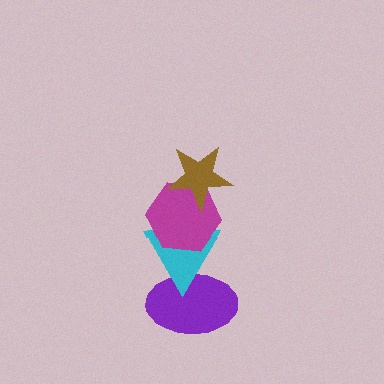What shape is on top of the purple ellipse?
The cyan triangle is on top of the purple ellipse.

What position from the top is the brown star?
The brown star is 1st from the top.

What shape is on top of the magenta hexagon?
The brown star is on top of the magenta hexagon.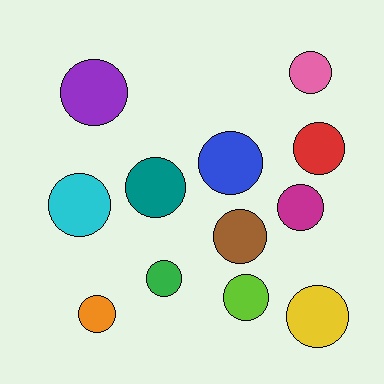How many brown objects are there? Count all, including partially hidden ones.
There is 1 brown object.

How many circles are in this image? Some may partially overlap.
There are 12 circles.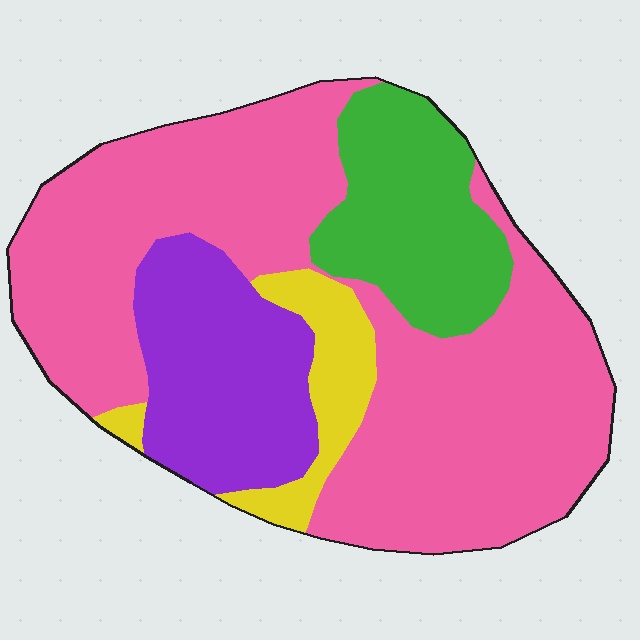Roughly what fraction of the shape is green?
Green covers about 15% of the shape.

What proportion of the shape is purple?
Purple takes up less than a quarter of the shape.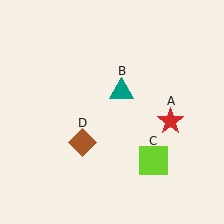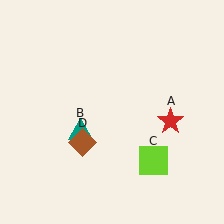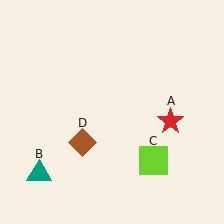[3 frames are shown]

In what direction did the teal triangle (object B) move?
The teal triangle (object B) moved down and to the left.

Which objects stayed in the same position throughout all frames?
Red star (object A) and lime square (object C) and brown diamond (object D) remained stationary.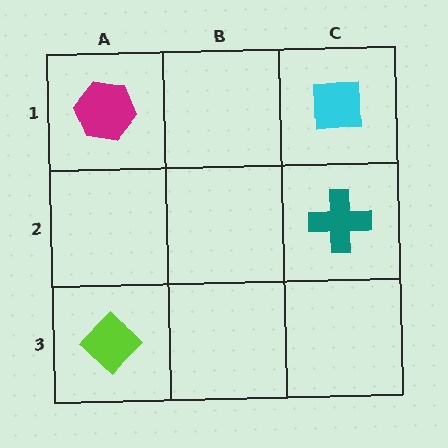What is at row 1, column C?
A cyan square.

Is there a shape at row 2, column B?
No, that cell is empty.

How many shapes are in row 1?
2 shapes.